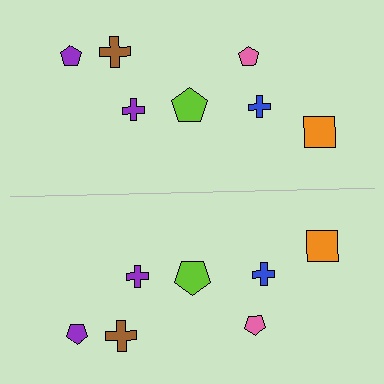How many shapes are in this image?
There are 14 shapes in this image.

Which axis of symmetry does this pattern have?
The pattern has a horizontal axis of symmetry running through the center of the image.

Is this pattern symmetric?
Yes, this pattern has bilateral (reflection) symmetry.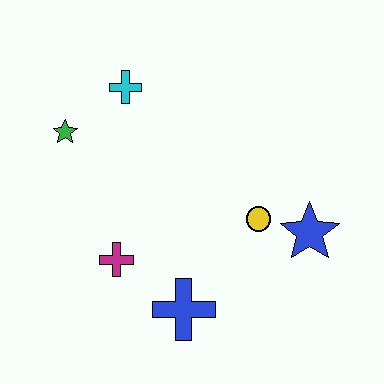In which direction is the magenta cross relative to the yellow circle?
The magenta cross is to the left of the yellow circle.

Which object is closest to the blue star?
The yellow circle is closest to the blue star.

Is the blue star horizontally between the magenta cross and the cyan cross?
No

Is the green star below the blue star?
No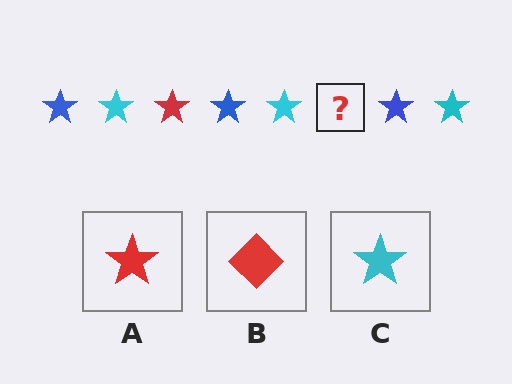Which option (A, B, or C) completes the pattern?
A.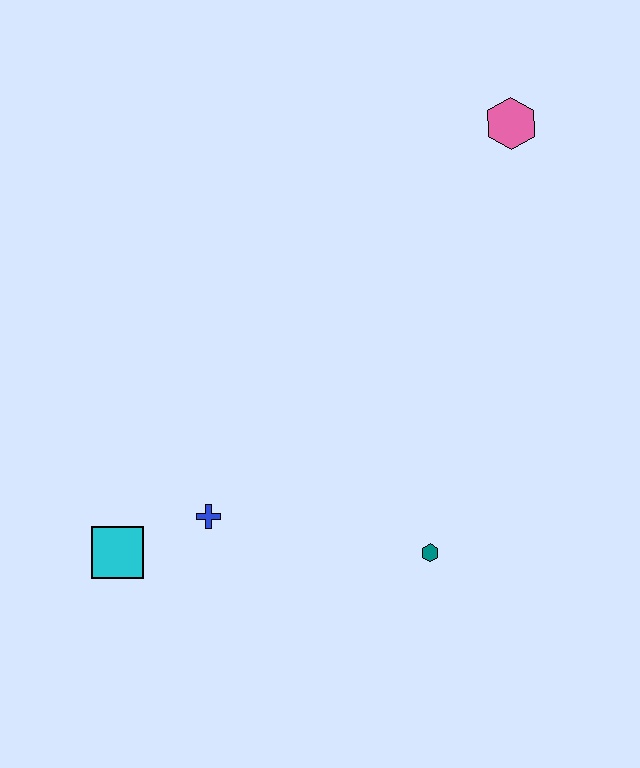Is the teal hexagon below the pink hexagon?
Yes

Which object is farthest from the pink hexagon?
The cyan square is farthest from the pink hexagon.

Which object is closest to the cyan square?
The blue cross is closest to the cyan square.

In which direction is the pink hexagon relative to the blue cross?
The pink hexagon is above the blue cross.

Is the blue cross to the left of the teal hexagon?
Yes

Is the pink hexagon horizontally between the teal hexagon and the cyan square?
No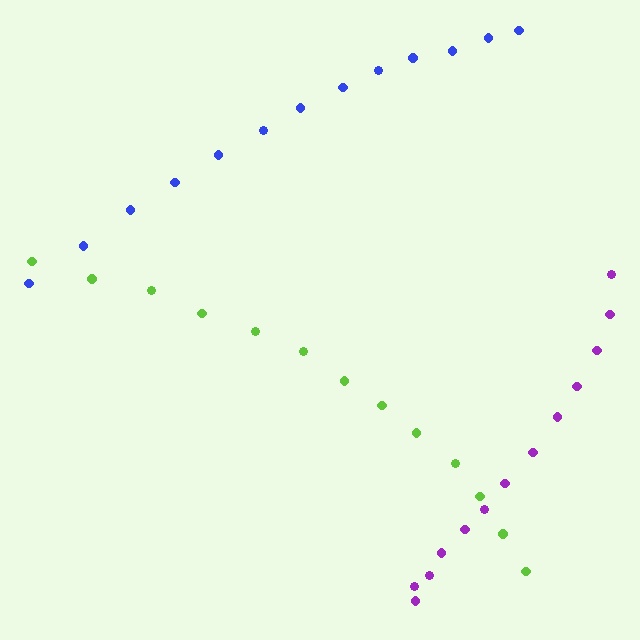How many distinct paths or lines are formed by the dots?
There are 3 distinct paths.